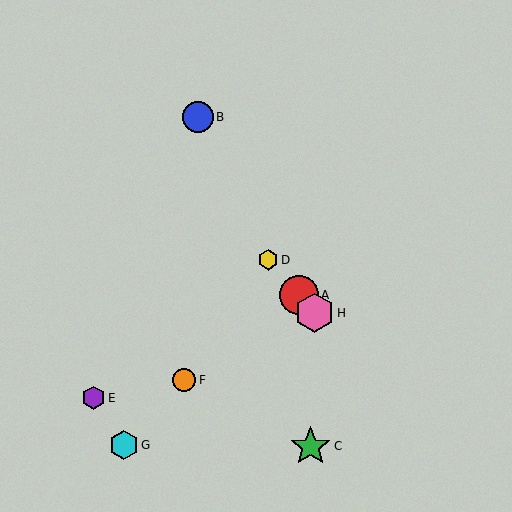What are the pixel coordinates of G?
Object G is at (124, 445).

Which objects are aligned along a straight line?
Objects A, D, H are aligned along a straight line.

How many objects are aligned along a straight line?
3 objects (A, D, H) are aligned along a straight line.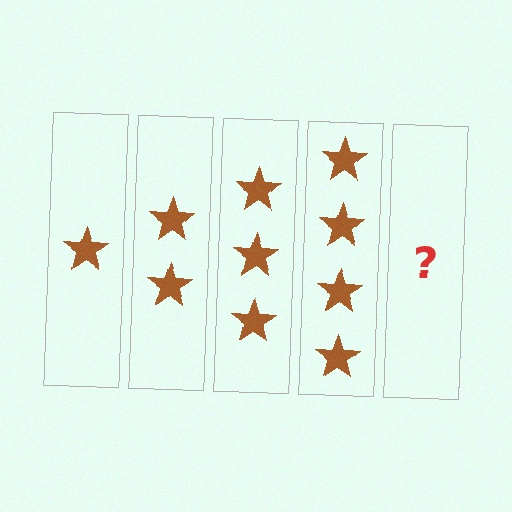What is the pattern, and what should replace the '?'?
The pattern is that each step adds one more star. The '?' should be 5 stars.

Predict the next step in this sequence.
The next step is 5 stars.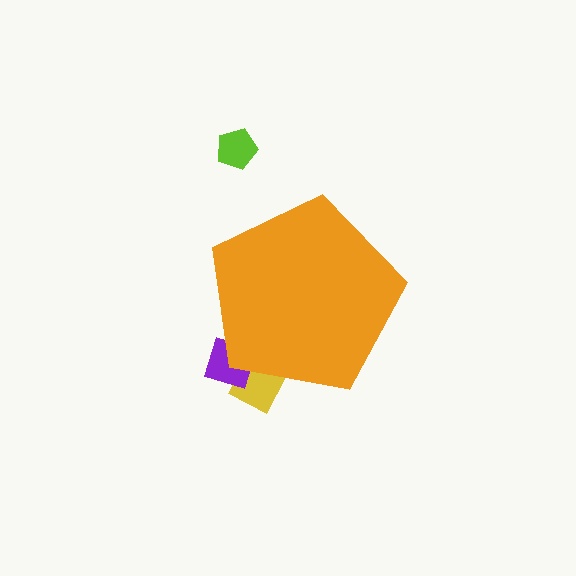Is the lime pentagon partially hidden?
No, the lime pentagon is fully visible.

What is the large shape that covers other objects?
An orange pentagon.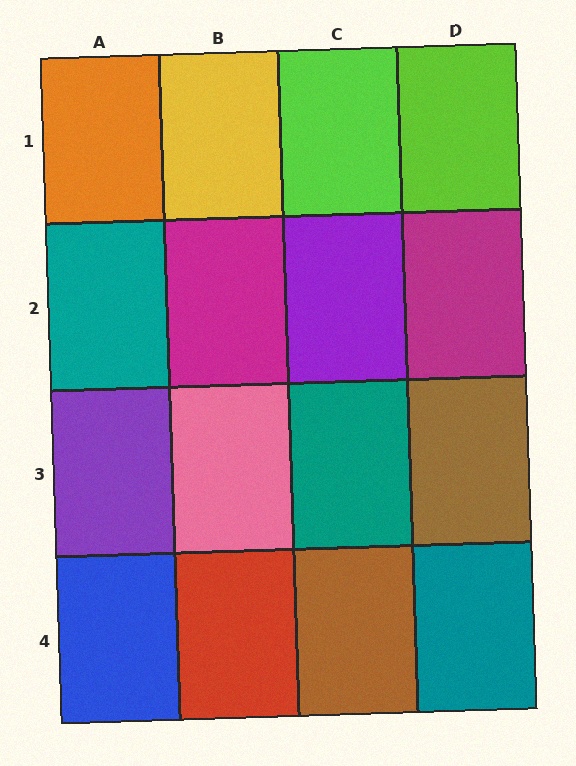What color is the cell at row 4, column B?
Red.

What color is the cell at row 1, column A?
Orange.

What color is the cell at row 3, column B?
Pink.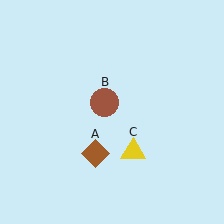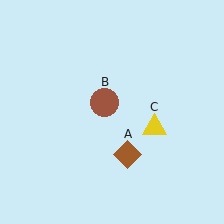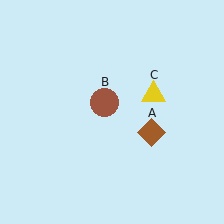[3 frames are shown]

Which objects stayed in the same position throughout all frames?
Brown circle (object B) remained stationary.